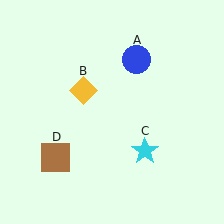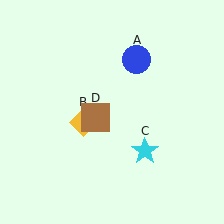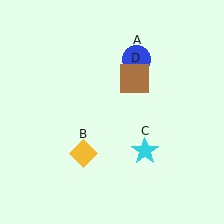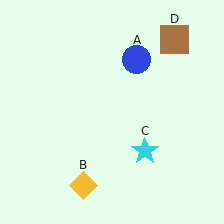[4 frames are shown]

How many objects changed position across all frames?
2 objects changed position: yellow diamond (object B), brown square (object D).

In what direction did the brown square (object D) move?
The brown square (object D) moved up and to the right.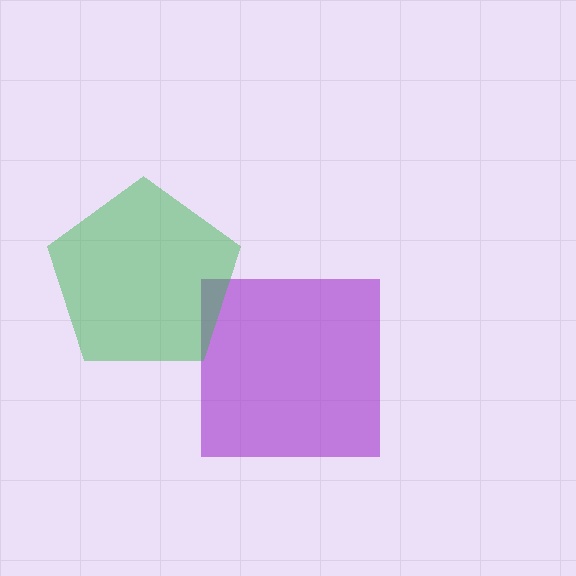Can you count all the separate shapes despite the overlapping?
Yes, there are 2 separate shapes.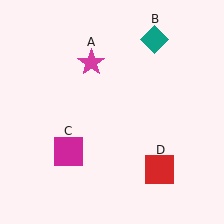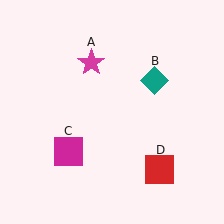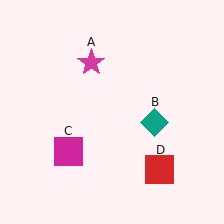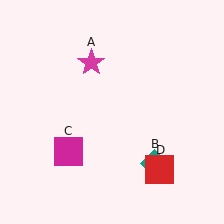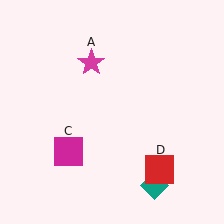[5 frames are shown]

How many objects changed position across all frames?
1 object changed position: teal diamond (object B).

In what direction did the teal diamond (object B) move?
The teal diamond (object B) moved down.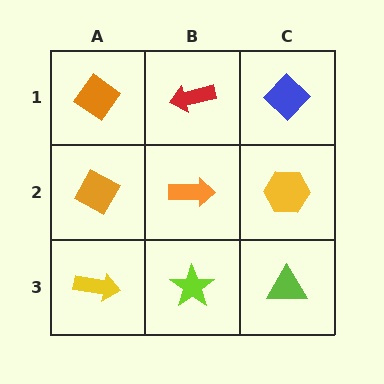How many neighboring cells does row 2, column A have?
3.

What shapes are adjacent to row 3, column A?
An orange diamond (row 2, column A), a lime star (row 3, column B).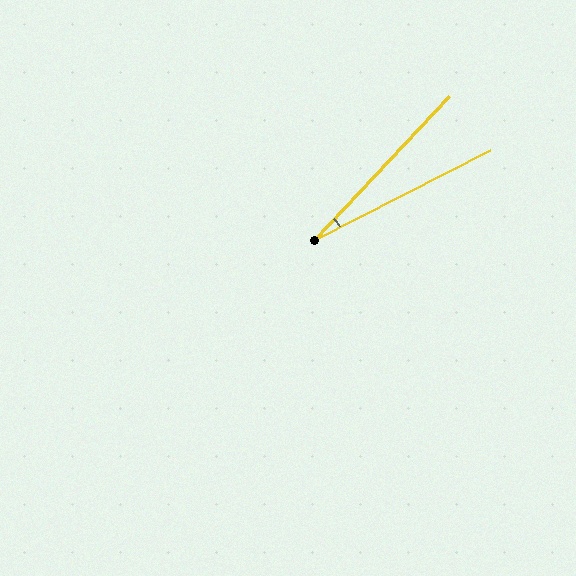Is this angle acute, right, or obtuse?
It is acute.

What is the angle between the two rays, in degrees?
Approximately 20 degrees.